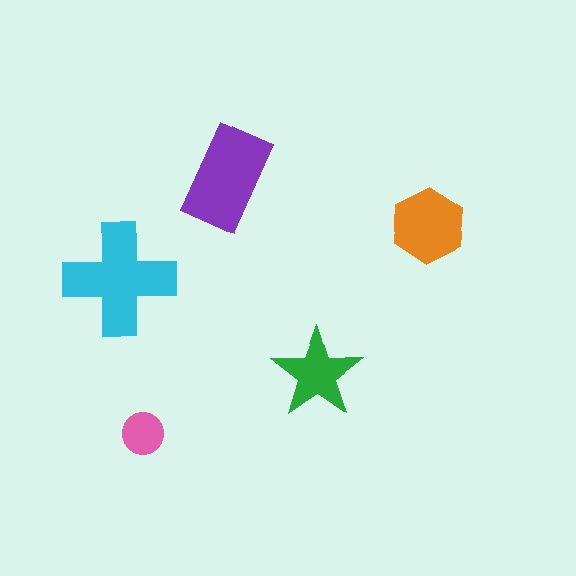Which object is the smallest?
The pink circle.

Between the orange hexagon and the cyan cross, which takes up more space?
The cyan cross.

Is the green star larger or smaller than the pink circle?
Larger.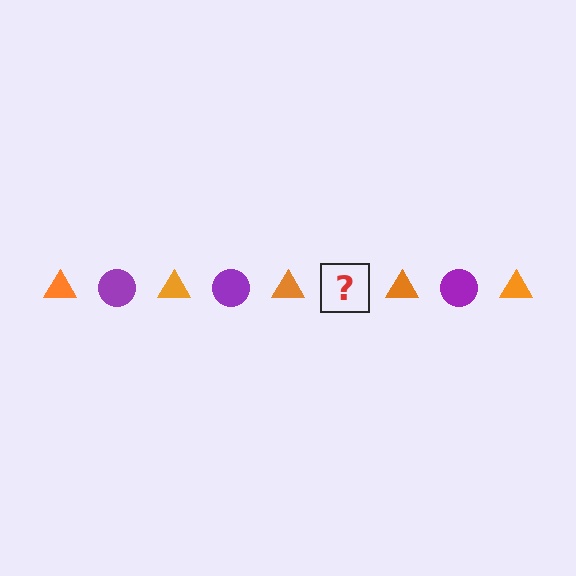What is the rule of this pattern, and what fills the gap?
The rule is that the pattern alternates between orange triangle and purple circle. The gap should be filled with a purple circle.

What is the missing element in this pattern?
The missing element is a purple circle.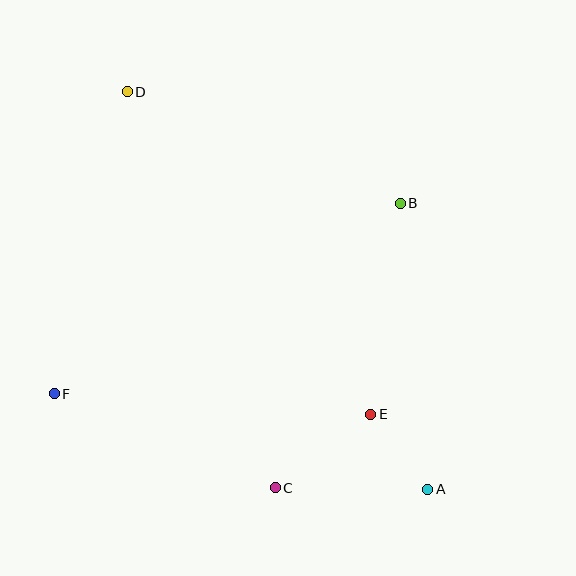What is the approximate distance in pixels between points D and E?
The distance between D and E is approximately 404 pixels.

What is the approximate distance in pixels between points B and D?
The distance between B and D is approximately 295 pixels.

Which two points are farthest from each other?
Points A and D are farthest from each other.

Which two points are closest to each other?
Points A and E are closest to each other.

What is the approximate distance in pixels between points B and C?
The distance between B and C is approximately 311 pixels.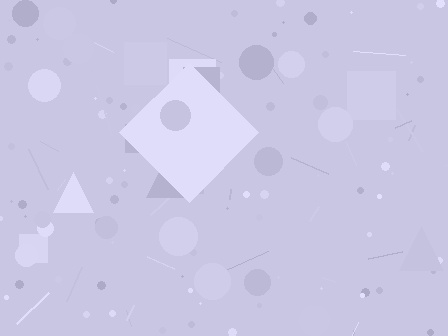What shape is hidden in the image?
A diamond is hidden in the image.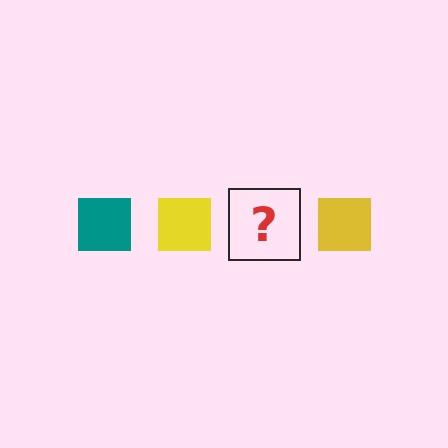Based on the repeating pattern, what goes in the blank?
The blank should be a teal square.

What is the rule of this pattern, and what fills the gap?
The rule is that the pattern cycles through teal, yellow squares. The gap should be filled with a teal square.